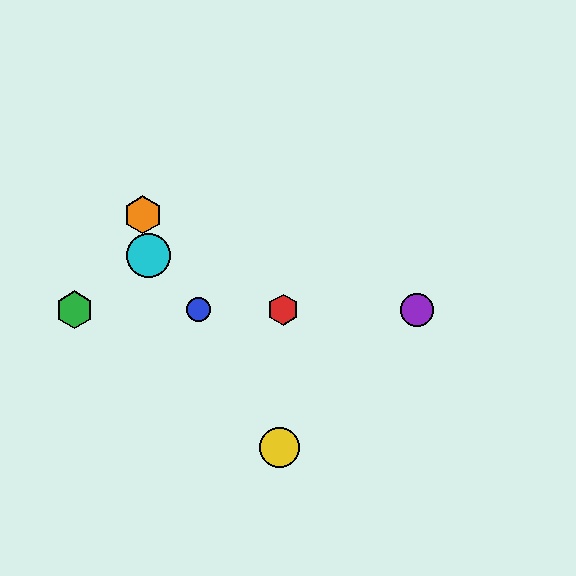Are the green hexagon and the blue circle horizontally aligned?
Yes, both are at y≈310.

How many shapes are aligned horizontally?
4 shapes (the red hexagon, the blue circle, the green hexagon, the purple circle) are aligned horizontally.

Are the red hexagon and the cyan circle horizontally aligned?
No, the red hexagon is at y≈310 and the cyan circle is at y≈255.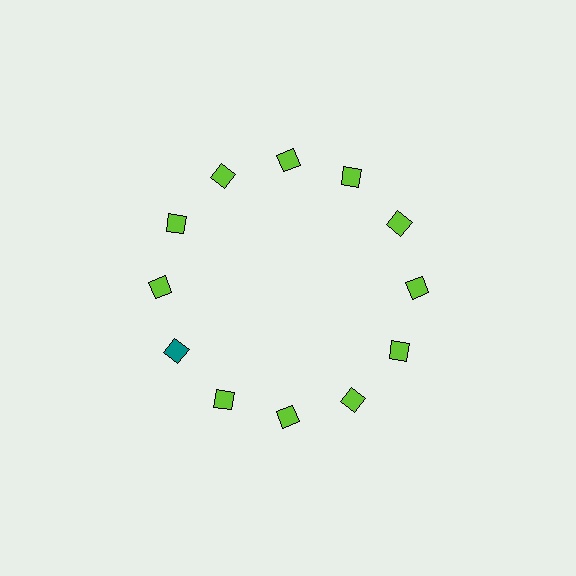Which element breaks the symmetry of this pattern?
The teal square at roughly the 8 o'clock position breaks the symmetry. All other shapes are lime squares.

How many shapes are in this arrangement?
There are 12 shapes arranged in a ring pattern.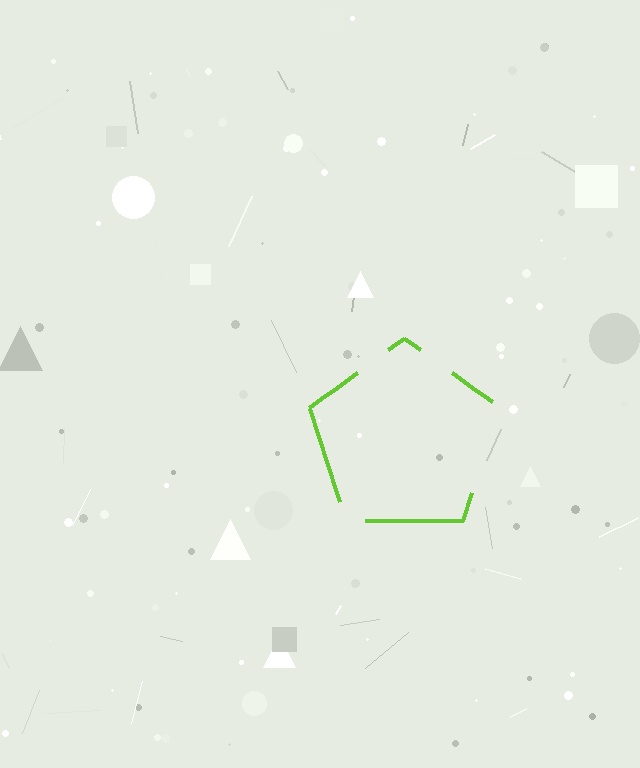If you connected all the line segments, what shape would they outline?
They would outline a pentagon.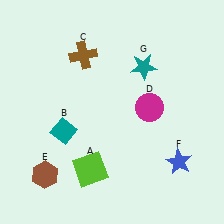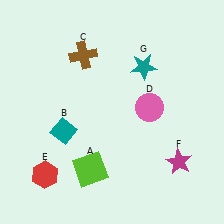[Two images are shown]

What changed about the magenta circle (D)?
In Image 1, D is magenta. In Image 2, it changed to pink.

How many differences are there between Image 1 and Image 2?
There are 3 differences between the two images.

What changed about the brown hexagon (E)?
In Image 1, E is brown. In Image 2, it changed to red.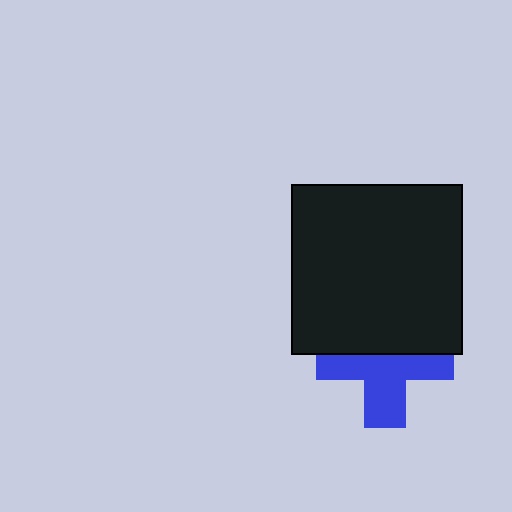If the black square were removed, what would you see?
You would see the complete blue cross.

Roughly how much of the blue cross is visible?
About half of it is visible (roughly 54%).